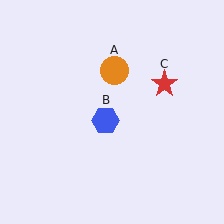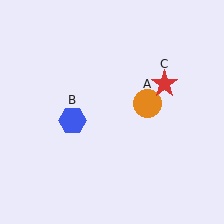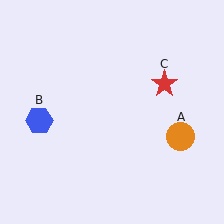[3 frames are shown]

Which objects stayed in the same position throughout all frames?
Red star (object C) remained stationary.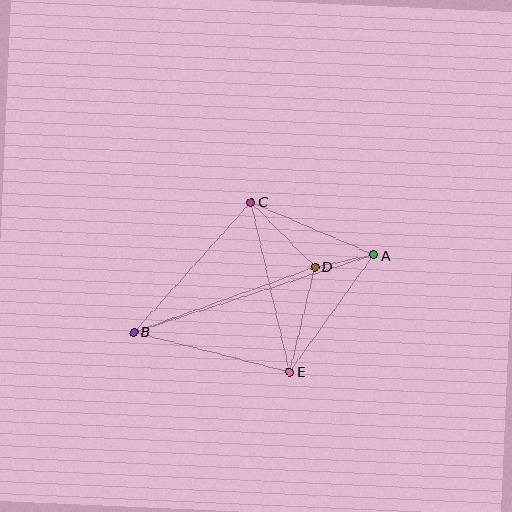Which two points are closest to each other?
Points A and D are closest to each other.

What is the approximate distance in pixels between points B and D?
The distance between B and D is approximately 192 pixels.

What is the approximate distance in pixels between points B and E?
The distance between B and E is approximately 161 pixels.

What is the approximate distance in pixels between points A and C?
The distance between A and C is approximately 133 pixels.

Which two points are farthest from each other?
Points A and B are farthest from each other.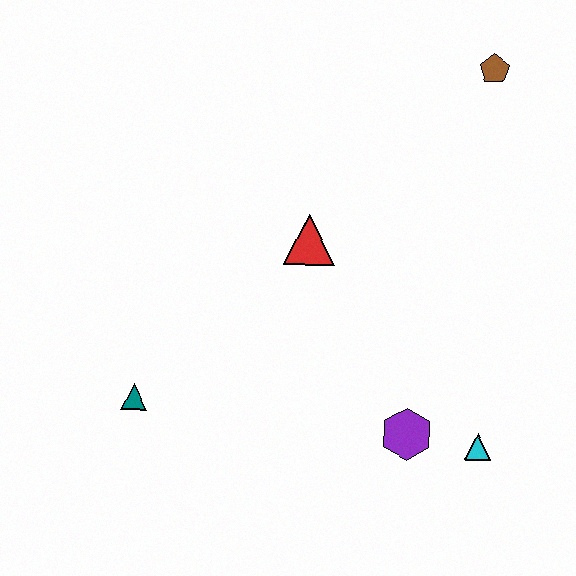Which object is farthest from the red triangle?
The cyan triangle is farthest from the red triangle.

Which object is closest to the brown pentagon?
The red triangle is closest to the brown pentagon.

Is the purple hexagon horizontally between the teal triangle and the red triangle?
No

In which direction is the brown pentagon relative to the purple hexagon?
The brown pentagon is above the purple hexagon.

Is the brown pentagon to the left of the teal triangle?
No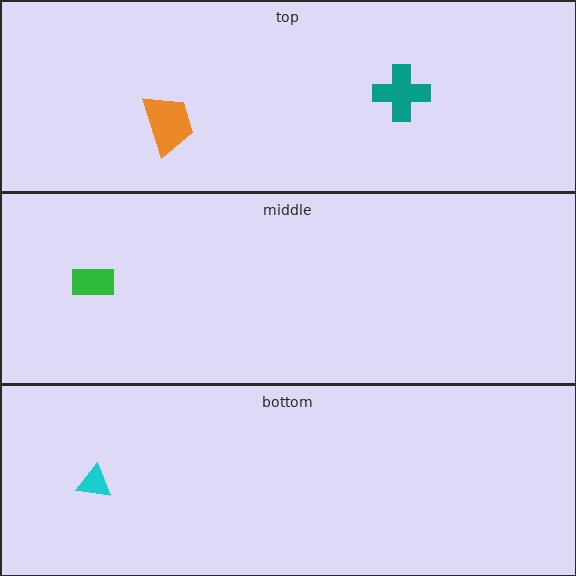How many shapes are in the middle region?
1.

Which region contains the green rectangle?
The middle region.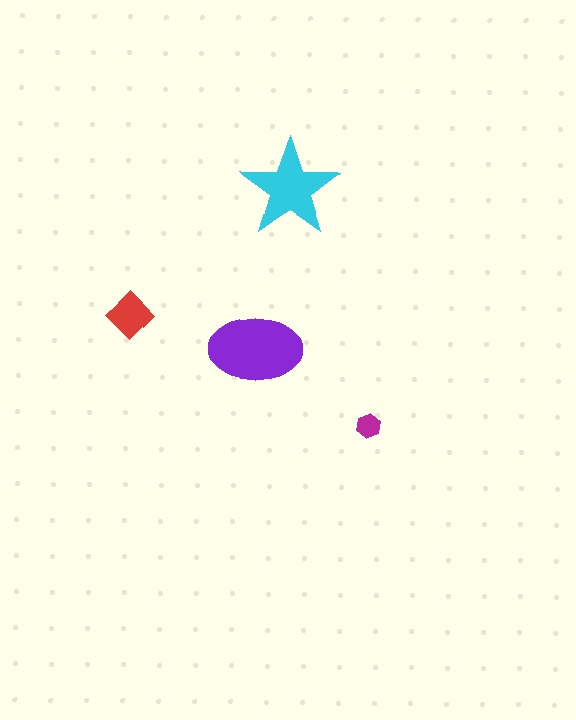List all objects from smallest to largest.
The magenta hexagon, the red diamond, the cyan star, the purple ellipse.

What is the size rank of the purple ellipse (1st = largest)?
1st.